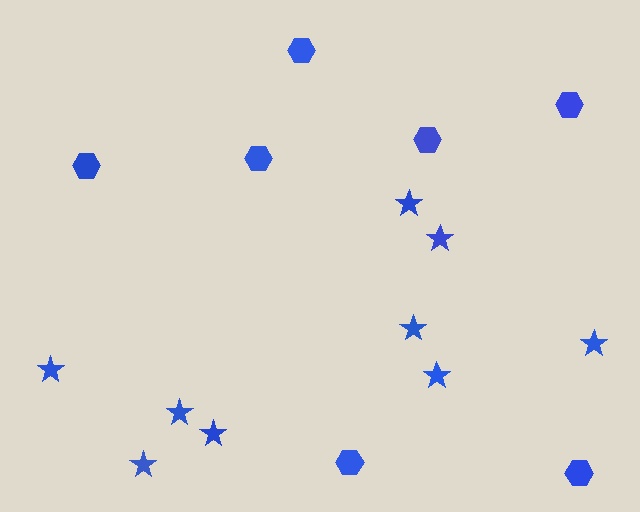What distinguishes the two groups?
There are 2 groups: one group of hexagons (7) and one group of stars (9).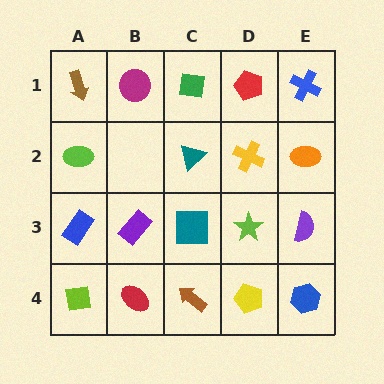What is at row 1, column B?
A magenta circle.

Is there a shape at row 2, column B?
No, that cell is empty.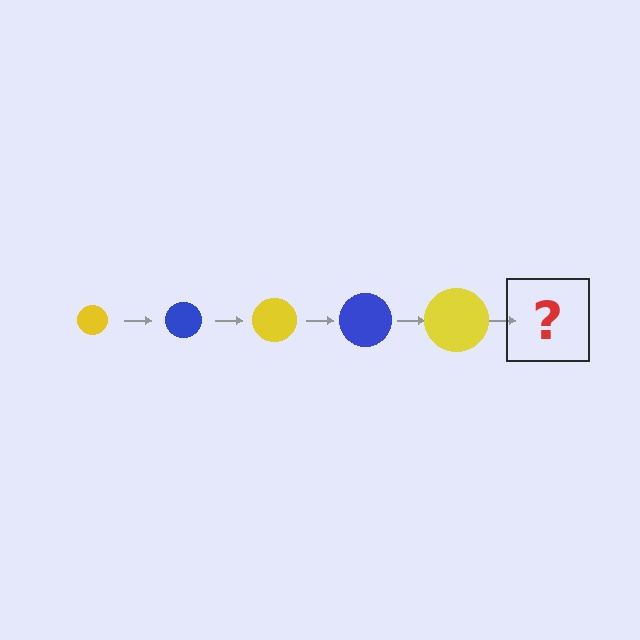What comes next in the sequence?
The next element should be a blue circle, larger than the previous one.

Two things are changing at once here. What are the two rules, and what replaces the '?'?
The two rules are that the circle grows larger each step and the color cycles through yellow and blue. The '?' should be a blue circle, larger than the previous one.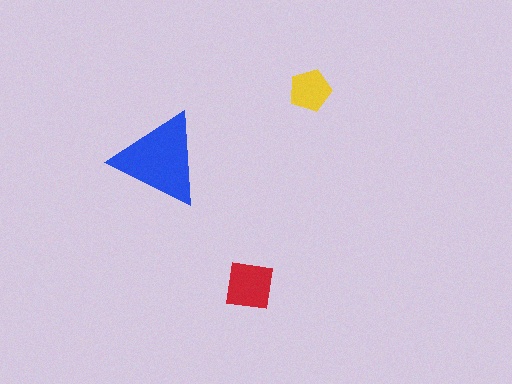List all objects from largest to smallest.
The blue triangle, the red square, the yellow pentagon.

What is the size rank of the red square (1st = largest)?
2nd.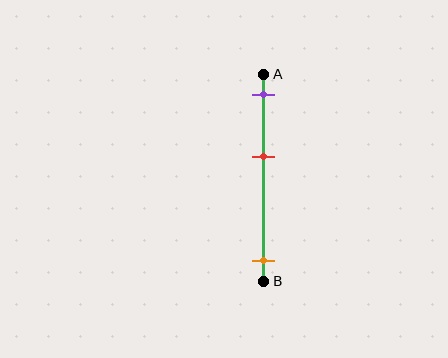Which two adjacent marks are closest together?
The purple and red marks are the closest adjacent pair.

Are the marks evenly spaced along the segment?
No, the marks are not evenly spaced.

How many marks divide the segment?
There are 3 marks dividing the segment.